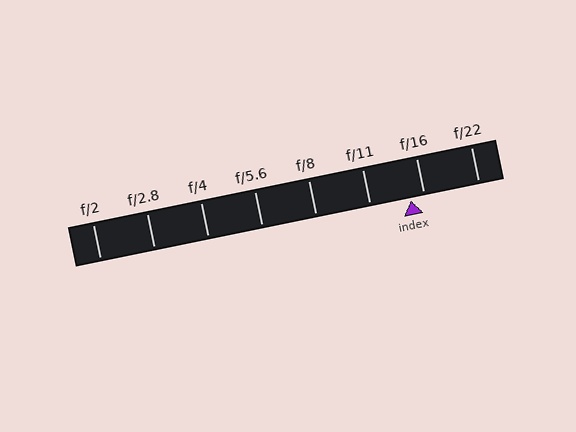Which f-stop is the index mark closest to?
The index mark is closest to f/16.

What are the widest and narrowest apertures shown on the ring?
The widest aperture shown is f/2 and the narrowest is f/22.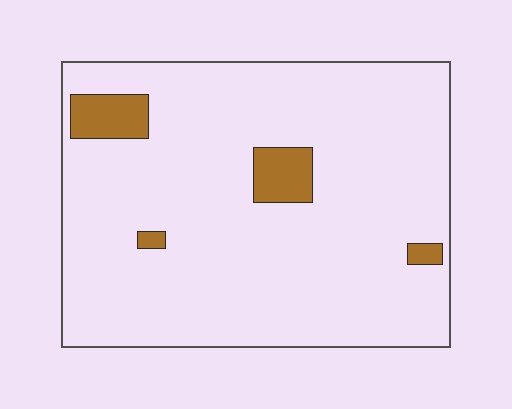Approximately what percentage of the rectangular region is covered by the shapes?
Approximately 5%.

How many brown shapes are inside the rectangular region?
4.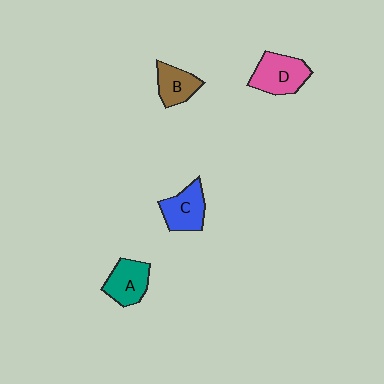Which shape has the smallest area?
Shape B (brown).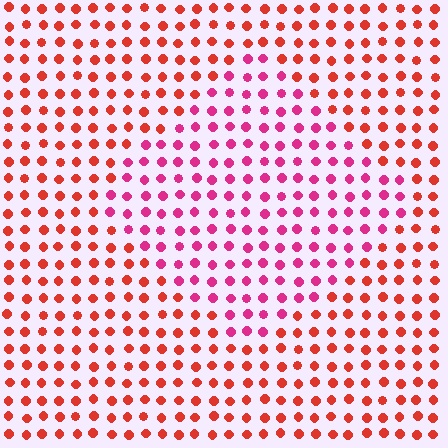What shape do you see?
I see a diamond.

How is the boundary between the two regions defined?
The boundary is defined purely by a slight shift in hue (about 36 degrees). Spacing, size, and orientation are identical on both sides.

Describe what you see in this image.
The image is filled with small red elements in a uniform arrangement. A diamond-shaped region is visible where the elements are tinted to a slightly different hue, forming a subtle color boundary.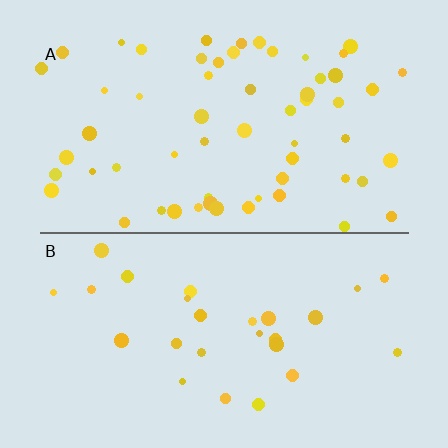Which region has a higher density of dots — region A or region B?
A (the top).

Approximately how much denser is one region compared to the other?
Approximately 2.2× — region A over region B.